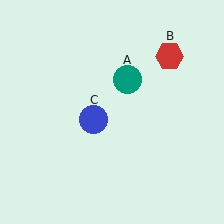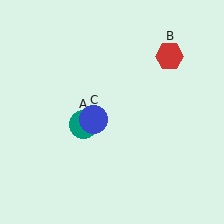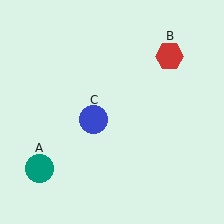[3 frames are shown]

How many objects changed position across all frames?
1 object changed position: teal circle (object A).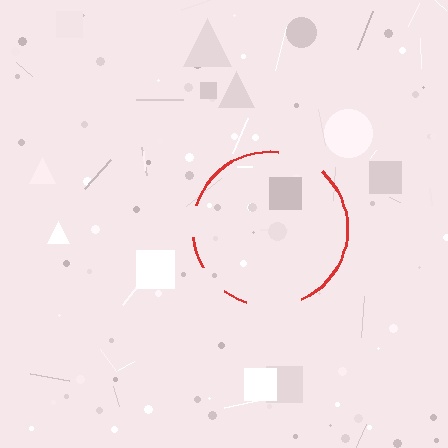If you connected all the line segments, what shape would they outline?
They would outline a circle.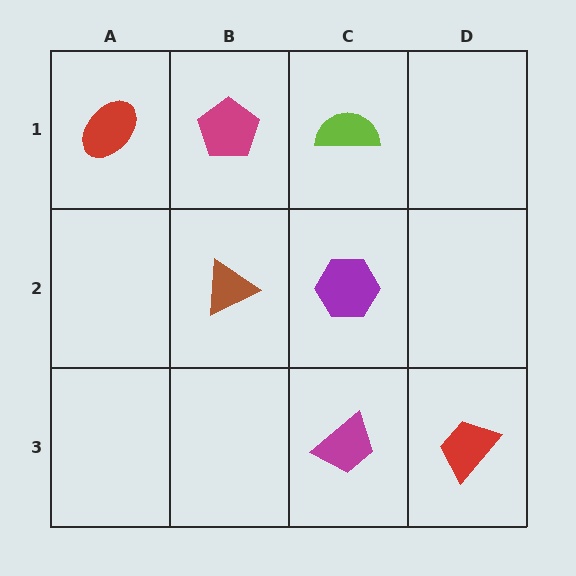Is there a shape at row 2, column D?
No, that cell is empty.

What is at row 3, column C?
A magenta trapezoid.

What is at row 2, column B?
A brown triangle.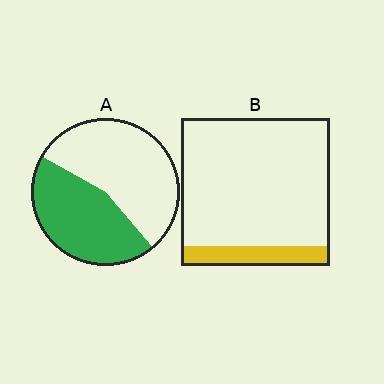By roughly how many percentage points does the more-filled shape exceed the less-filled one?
By roughly 30 percentage points (A over B).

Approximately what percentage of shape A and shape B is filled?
A is approximately 45% and B is approximately 15%.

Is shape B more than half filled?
No.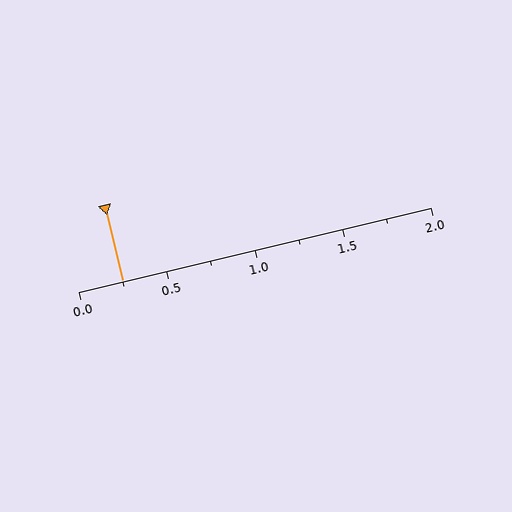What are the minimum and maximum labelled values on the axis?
The axis runs from 0.0 to 2.0.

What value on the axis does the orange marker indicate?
The marker indicates approximately 0.25.